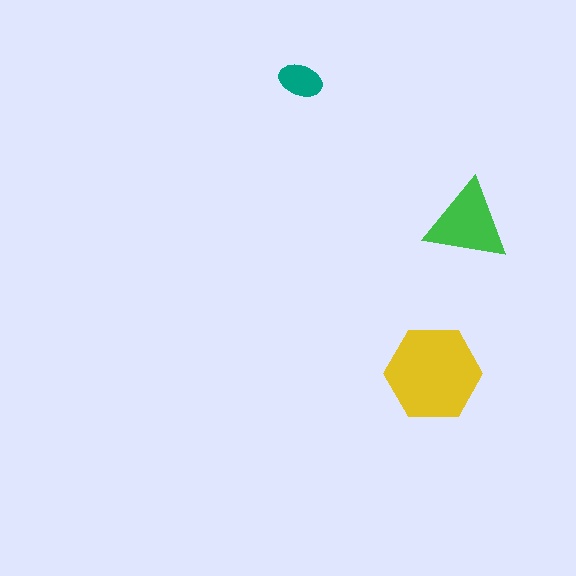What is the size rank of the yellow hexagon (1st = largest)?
1st.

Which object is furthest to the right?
The green triangle is rightmost.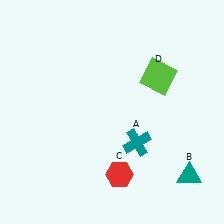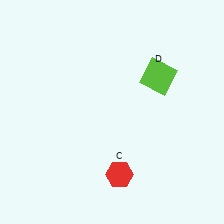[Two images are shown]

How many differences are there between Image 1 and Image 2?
There are 2 differences between the two images.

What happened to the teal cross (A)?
The teal cross (A) was removed in Image 2. It was in the bottom-right area of Image 1.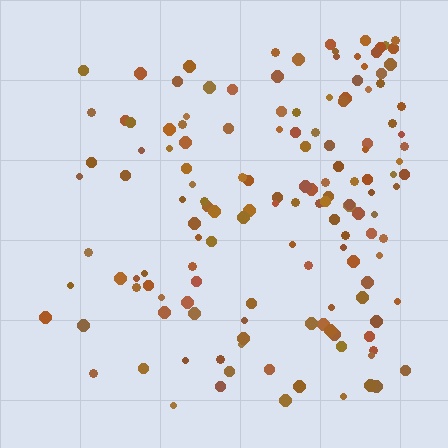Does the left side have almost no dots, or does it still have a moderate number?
Still a moderate number, just noticeably fewer than the right.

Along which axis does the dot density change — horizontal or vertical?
Horizontal.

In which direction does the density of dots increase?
From left to right, with the right side densest.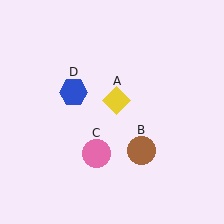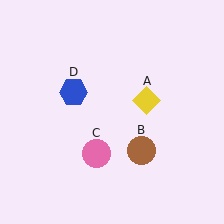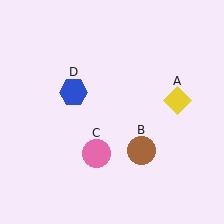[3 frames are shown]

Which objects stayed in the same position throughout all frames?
Brown circle (object B) and pink circle (object C) and blue hexagon (object D) remained stationary.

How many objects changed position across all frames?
1 object changed position: yellow diamond (object A).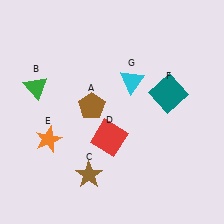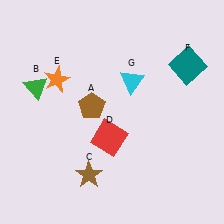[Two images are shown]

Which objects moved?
The objects that moved are: the orange star (E), the teal square (F).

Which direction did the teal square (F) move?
The teal square (F) moved up.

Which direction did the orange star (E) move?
The orange star (E) moved up.